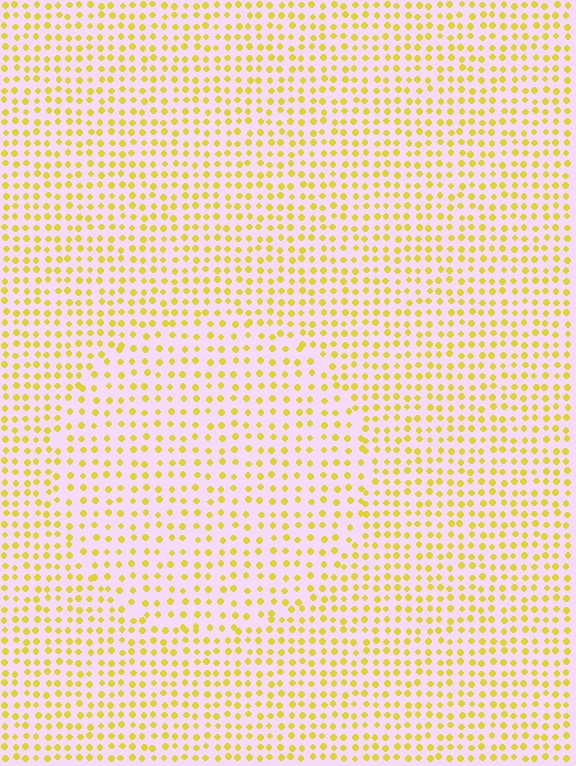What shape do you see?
I see a circle.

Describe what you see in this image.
The image contains small yellow elements arranged at two different densities. A circle-shaped region is visible where the elements are less densely packed than the surrounding area.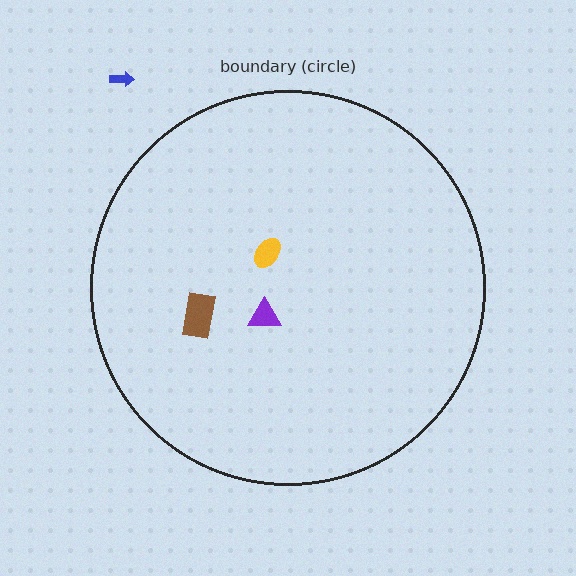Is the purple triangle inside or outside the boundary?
Inside.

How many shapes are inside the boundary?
3 inside, 1 outside.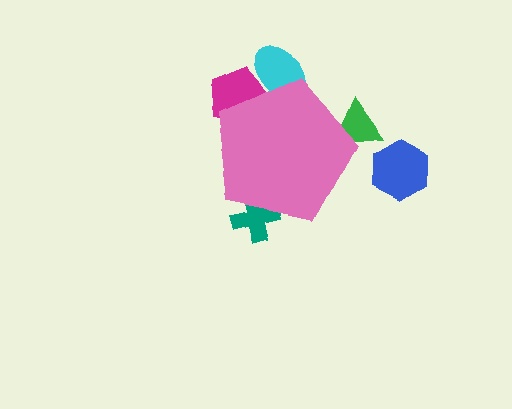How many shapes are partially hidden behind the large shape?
4 shapes are partially hidden.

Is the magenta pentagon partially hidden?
Yes, the magenta pentagon is partially hidden behind the pink pentagon.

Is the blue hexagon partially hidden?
No, the blue hexagon is fully visible.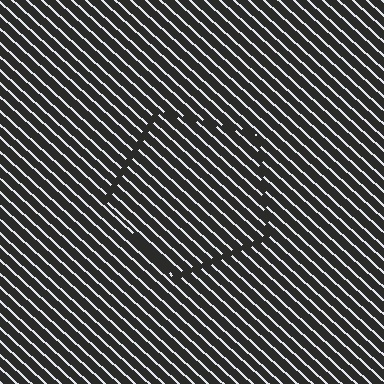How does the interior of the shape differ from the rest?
The interior of the shape contains the same grating, shifted by half a period — the contour is defined by the phase discontinuity where line-ends from the inner and outer gratings abut.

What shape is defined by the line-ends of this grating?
An illusory pentagon. The interior of the shape contains the same grating, shifted by half a period — the contour is defined by the phase discontinuity where line-ends from the inner and outer gratings abut.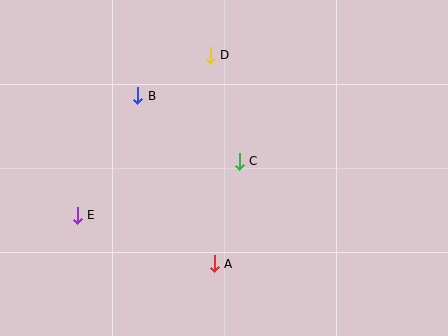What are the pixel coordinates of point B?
Point B is at (138, 96).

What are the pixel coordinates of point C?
Point C is at (239, 161).